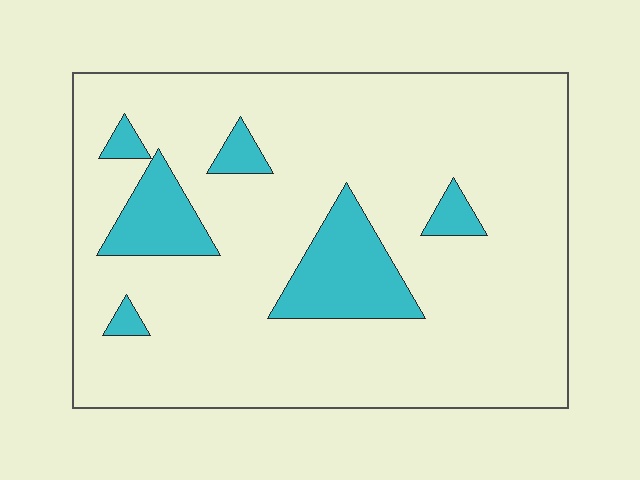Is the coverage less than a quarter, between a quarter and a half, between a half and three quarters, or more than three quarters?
Less than a quarter.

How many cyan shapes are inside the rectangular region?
6.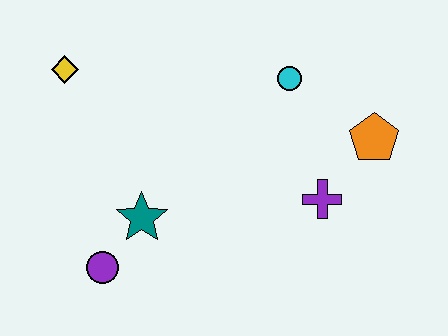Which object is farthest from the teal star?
The orange pentagon is farthest from the teal star.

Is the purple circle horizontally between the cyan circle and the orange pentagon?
No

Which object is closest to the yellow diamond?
The teal star is closest to the yellow diamond.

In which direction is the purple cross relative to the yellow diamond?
The purple cross is to the right of the yellow diamond.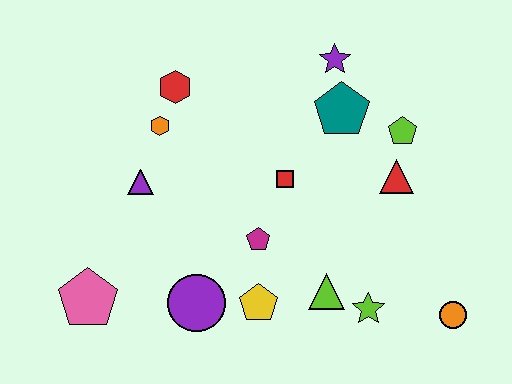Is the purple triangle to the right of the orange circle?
No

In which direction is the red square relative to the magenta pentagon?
The red square is above the magenta pentagon.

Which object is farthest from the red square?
The pink pentagon is farthest from the red square.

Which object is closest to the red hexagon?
The orange hexagon is closest to the red hexagon.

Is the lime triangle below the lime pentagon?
Yes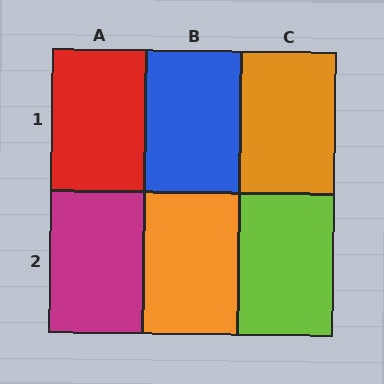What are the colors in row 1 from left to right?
Red, blue, orange.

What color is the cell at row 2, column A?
Magenta.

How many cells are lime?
1 cell is lime.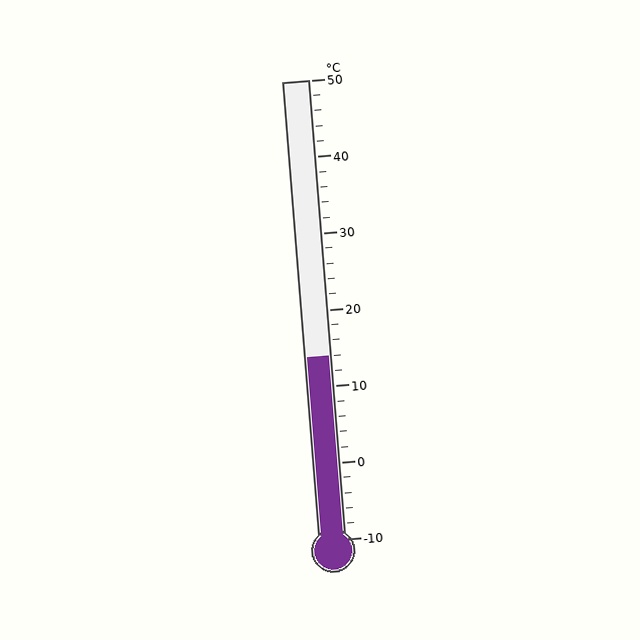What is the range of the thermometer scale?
The thermometer scale ranges from -10°C to 50°C.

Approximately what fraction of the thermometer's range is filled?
The thermometer is filled to approximately 40% of its range.